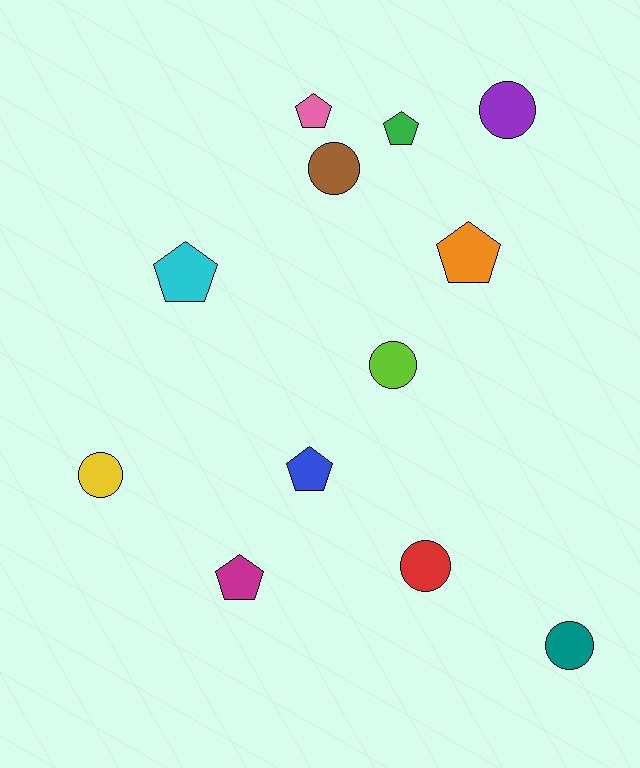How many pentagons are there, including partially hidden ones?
There are 6 pentagons.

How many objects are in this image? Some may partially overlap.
There are 12 objects.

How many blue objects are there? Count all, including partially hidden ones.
There is 1 blue object.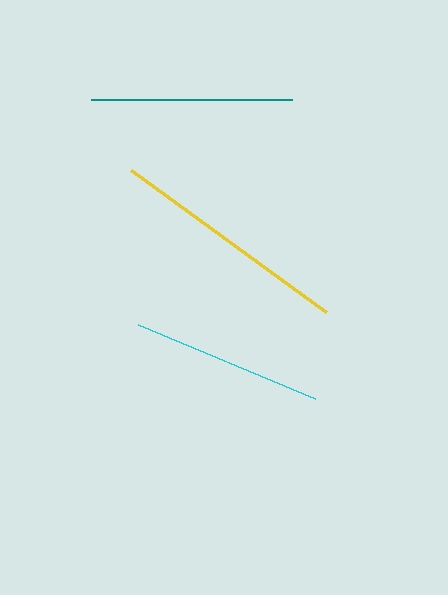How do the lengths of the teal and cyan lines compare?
The teal and cyan lines are approximately the same length.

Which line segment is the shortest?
The cyan line is the shortest at approximately 193 pixels.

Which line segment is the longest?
The yellow line is the longest at approximately 242 pixels.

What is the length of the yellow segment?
The yellow segment is approximately 242 pixels long.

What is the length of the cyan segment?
The cyan segment is approximately 193 pixels long.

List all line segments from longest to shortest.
From longest to shortest: yellow, teal, cyan.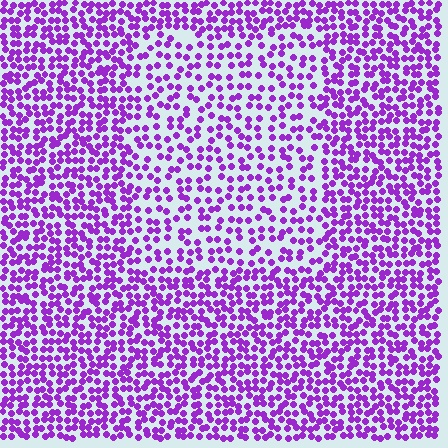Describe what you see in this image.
The image contains small purple elements arranged at two different densities. A rectangle-shaped region is visible where the elements are less densely packed than the surrounding area.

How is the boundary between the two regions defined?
The boundary is defined by a change in element density (approximately 1.7x ratio). All elements are the same color, size, and shape.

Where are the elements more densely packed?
The elements are more densely packed outside the rectangle boundary.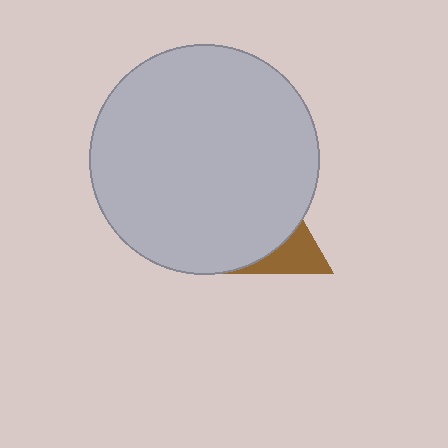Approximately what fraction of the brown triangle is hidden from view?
Roughly 61% of the brown triangle is hidden behind the light gray circle.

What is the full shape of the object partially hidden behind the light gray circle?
The partially hidden object is a brown triangle.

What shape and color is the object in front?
The object in front is a light gray circle.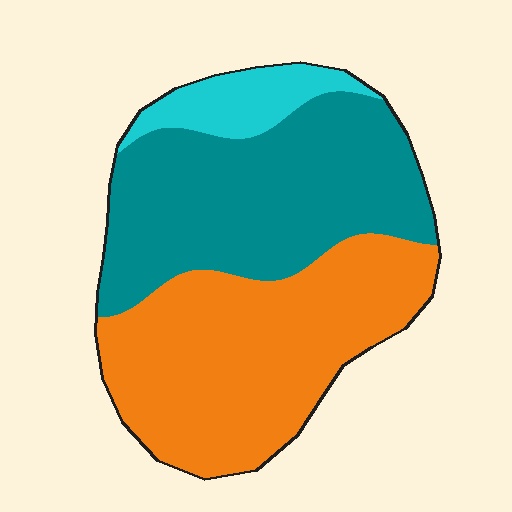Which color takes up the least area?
Cyan, at roughly 10%.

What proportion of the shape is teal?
Teal covers around 45% of the shape.